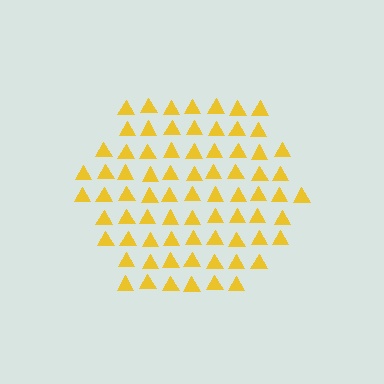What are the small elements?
The small elements are triangles.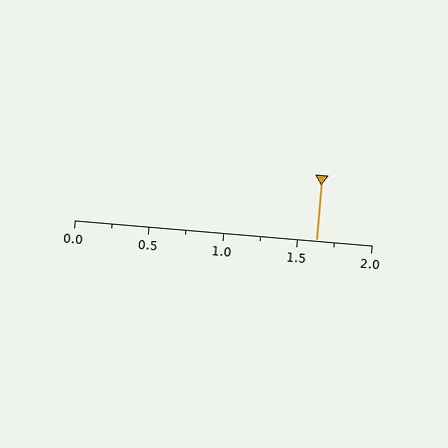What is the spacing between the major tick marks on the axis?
The major ticks are spaced 0.5 apart.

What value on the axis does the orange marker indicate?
The marker indicates approximately 1.62.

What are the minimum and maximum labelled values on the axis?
The axis runs from 0.0 to 2.0.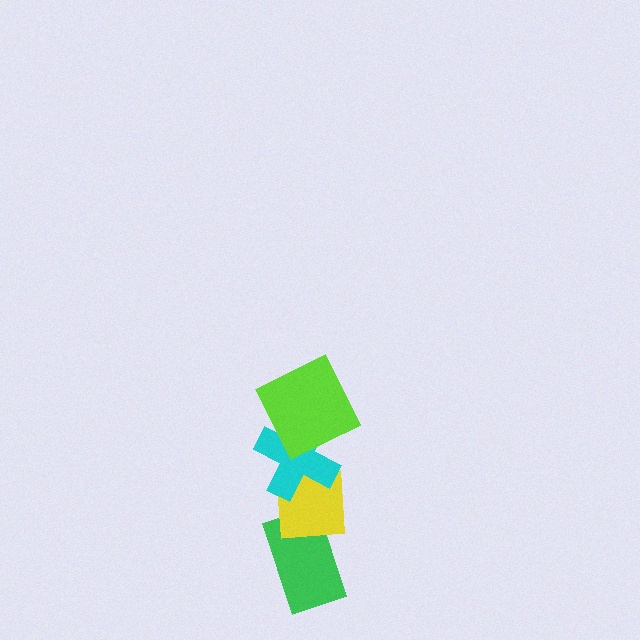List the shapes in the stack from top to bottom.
From top to bottom: the lime square, the cyan cross, the yellow square, the green rectangle.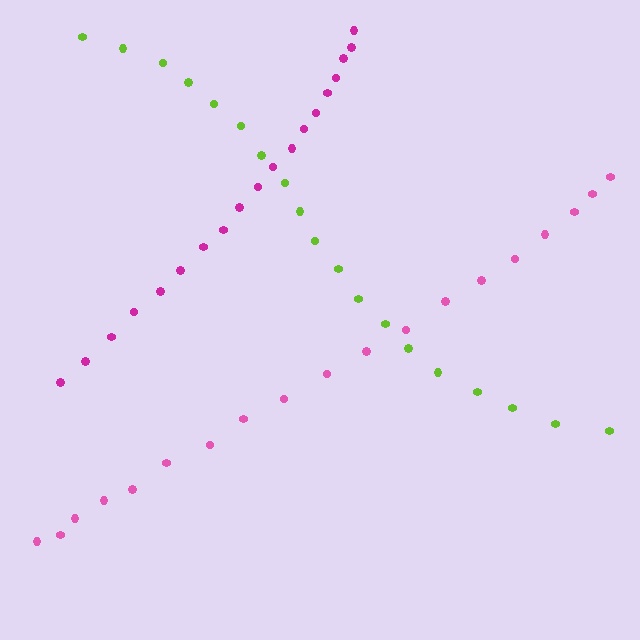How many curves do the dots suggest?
There are 3 distinct paths.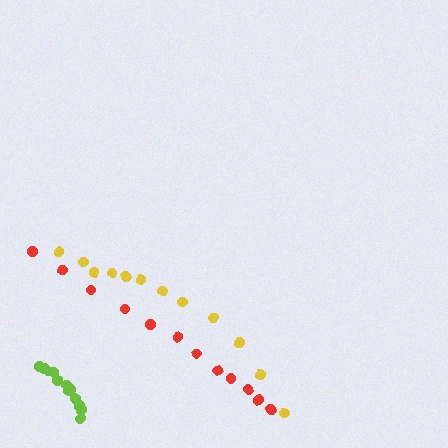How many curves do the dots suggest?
There are 3 distinct paths.